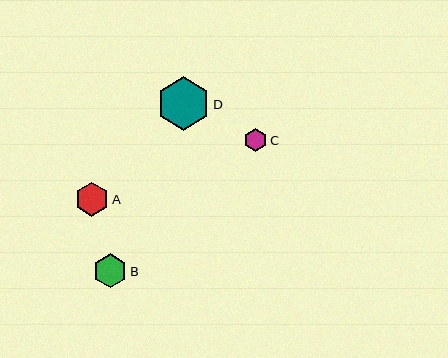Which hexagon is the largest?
Hexagon D is the largest with a size of approximately 53 pixels.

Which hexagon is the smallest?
Hexagon C is the smallest with a size of approximately 23 pixels.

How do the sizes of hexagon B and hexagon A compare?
Hexagon B and hexagon A are approximately the same size.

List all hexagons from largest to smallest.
From largest to smallest: D, B, A, C.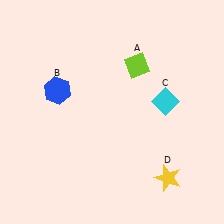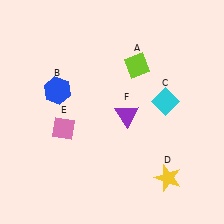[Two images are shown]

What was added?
A pink diamond (E), a purple triangle (F) were added in Image 2.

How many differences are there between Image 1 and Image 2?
There are 2 differences between the two images.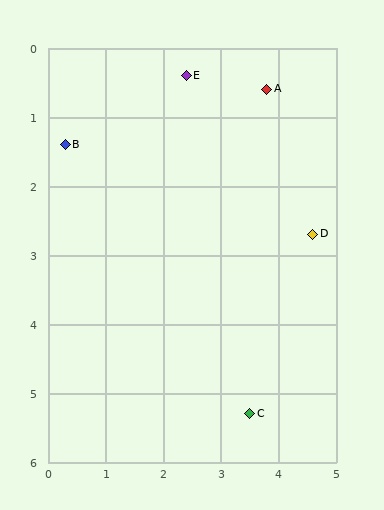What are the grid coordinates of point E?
Point E is at approximately (2.4, 0.4).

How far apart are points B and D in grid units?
Points B and D are about 4.5 grid units apart.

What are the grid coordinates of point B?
Point B is at approximately (0.3, 1.4).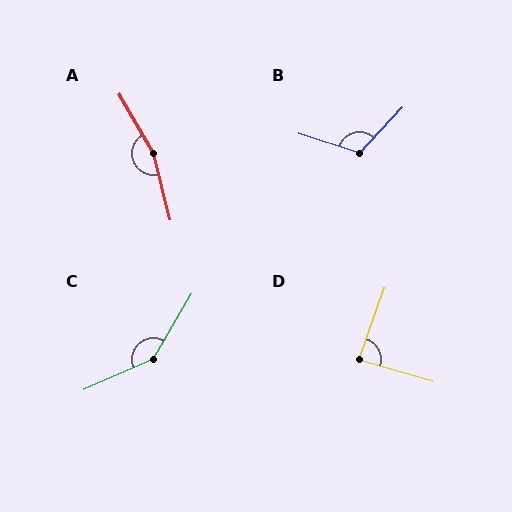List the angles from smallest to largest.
D (87°), B (115°), C (144°), A (164°).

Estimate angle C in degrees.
Approximately 144 degrees.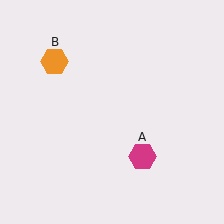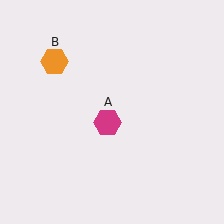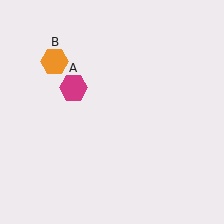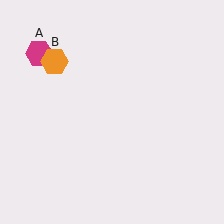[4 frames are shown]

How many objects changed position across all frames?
1 object changed position: magenta hexagon (object A).